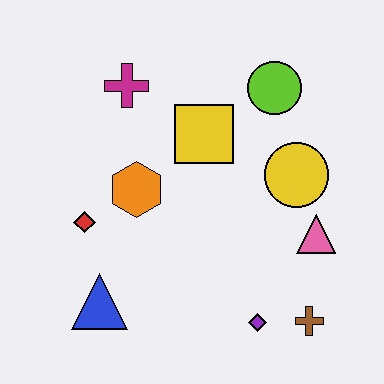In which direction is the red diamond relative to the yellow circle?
The red diamond is to the left of the yellow circle.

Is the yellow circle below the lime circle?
Yes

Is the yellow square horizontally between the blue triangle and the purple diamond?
Yes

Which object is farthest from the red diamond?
The brown cross is farthest from the red diamond.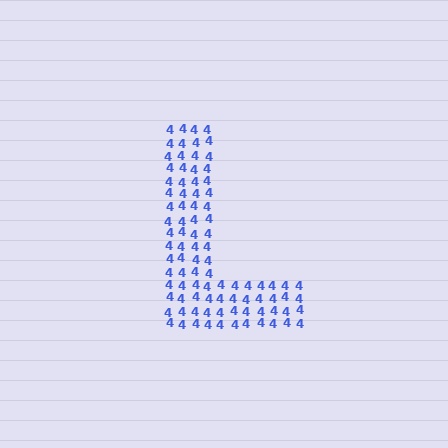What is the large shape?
The large shape is the letter L.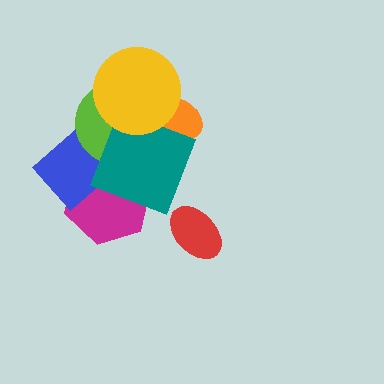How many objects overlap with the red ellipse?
0 objects overlap with the red ellipse.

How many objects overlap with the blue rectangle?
3 objects overlap with the blue rectangle.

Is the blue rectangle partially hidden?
Yes, it is partially covered by another shape.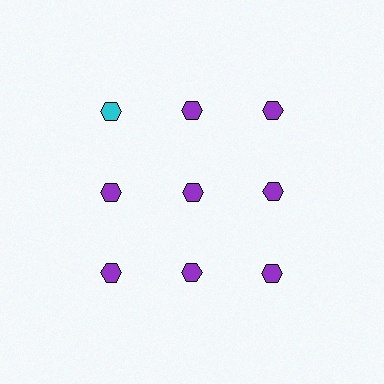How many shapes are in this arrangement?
There are 9 shapes arranged in a grid pattern.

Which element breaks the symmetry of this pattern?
The cyan hexagon in the top row, leftmost column breaks the symmetry. All other shapes are purple hexagons.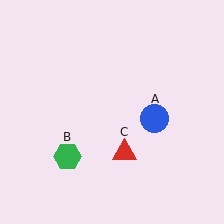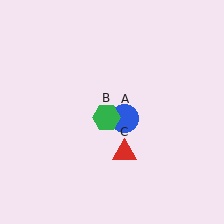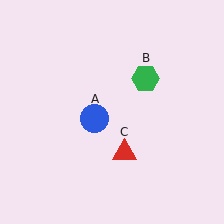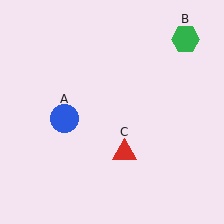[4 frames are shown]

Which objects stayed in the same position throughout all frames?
Red triangle (object C) remained stationary.